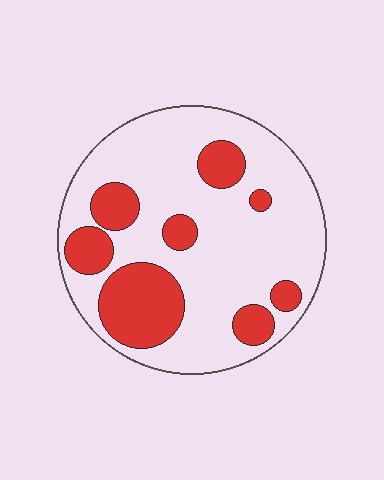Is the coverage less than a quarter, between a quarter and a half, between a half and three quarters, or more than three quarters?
Between a quarter and a half.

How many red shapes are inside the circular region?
8.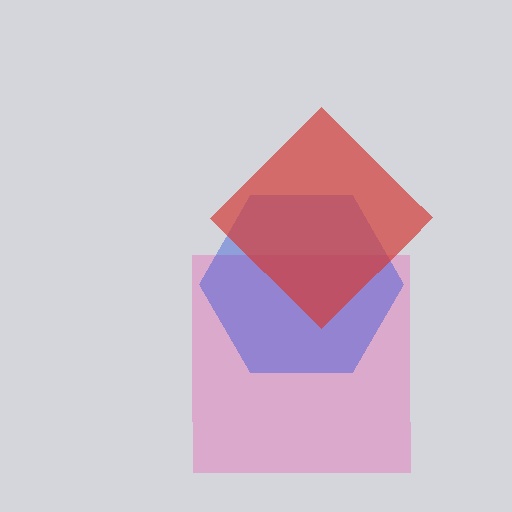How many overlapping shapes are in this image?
There are 3 overlapping shapes in the image.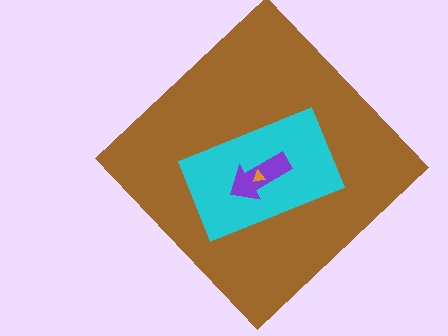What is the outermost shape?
The brown diamond.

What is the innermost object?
The orange triangle.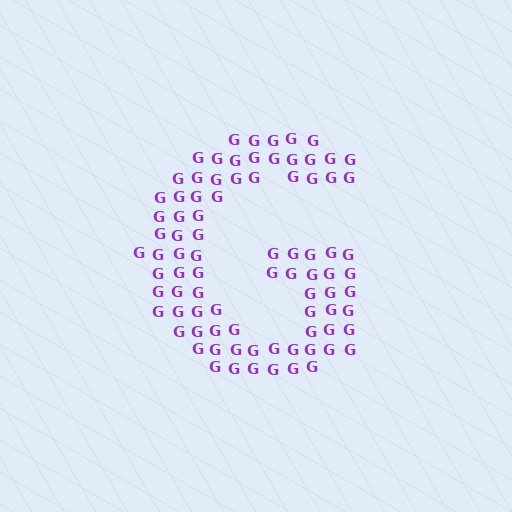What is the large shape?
The large shape is the letter G.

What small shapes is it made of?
It is made of small letter G's.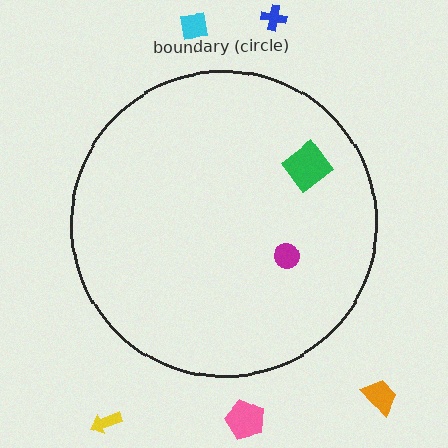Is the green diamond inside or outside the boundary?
Inside.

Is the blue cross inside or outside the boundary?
Outside.